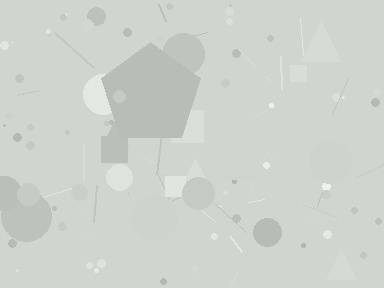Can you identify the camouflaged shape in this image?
The camouflaged shape is a pentagon.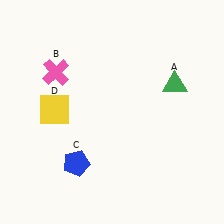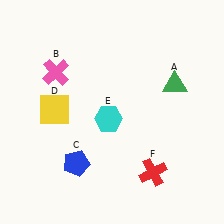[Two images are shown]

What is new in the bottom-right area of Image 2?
A red cross (F) was added in the bottom-right area of Image 2.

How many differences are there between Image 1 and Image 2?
There are 2 differences between the two images.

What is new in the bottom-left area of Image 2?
A cyan hexagon (E) was added in the bottom-left area of Image 2.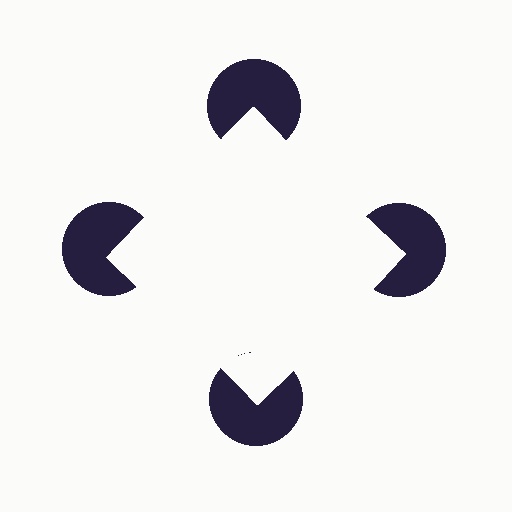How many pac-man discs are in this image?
There are 4 — one at each vertex of the illusory square.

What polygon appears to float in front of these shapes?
An illusory square — its edges are inferred from the aligned wedge cuts in the pac-man discs, not physically drawn.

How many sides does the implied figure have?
4 sides.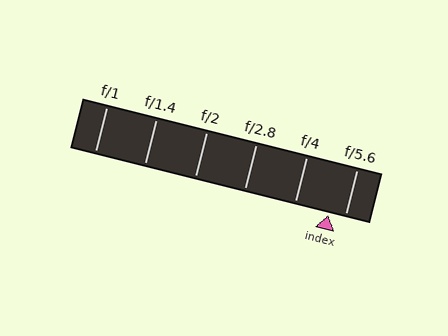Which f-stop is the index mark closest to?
The index mark is closest to f/5.6.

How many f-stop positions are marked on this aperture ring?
There are 6 f-stop positions marked.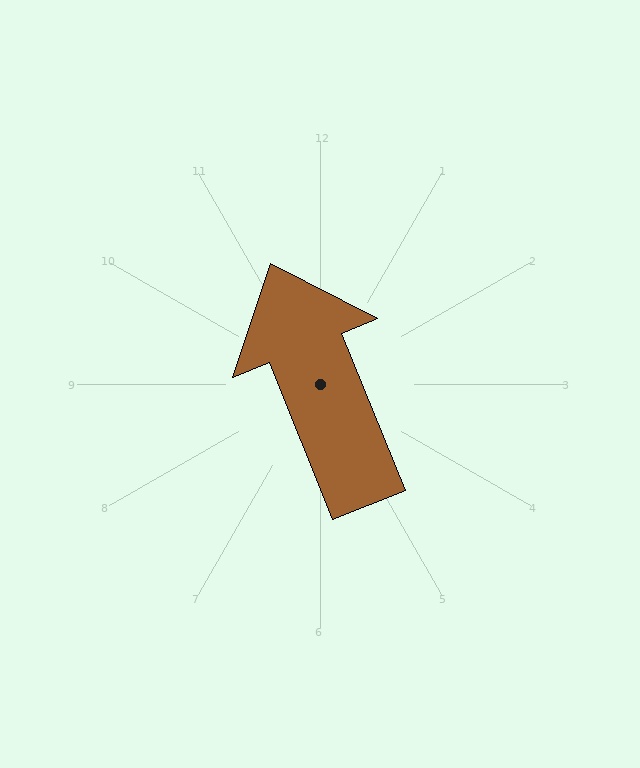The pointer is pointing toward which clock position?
Roughly 11 o'clock.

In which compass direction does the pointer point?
North.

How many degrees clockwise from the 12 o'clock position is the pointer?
Approximately 338 degrees.